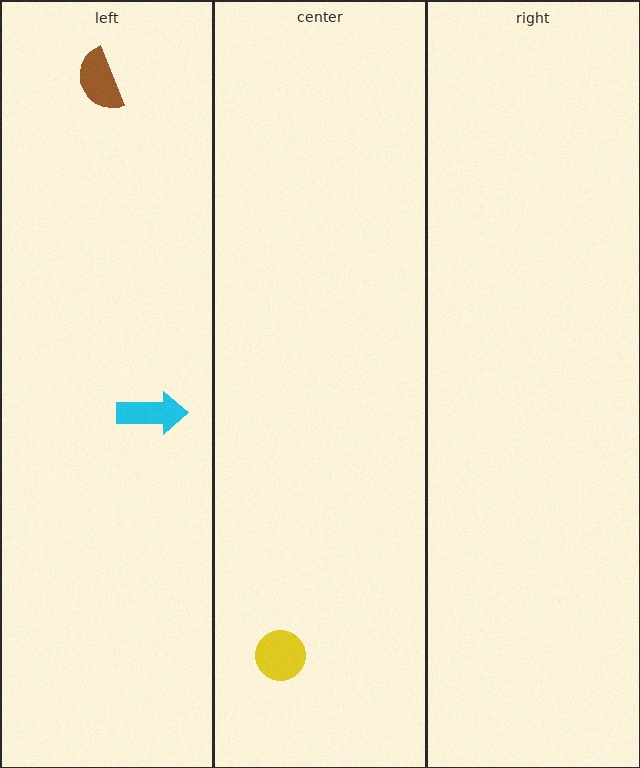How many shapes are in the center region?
1.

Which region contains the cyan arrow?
The left region.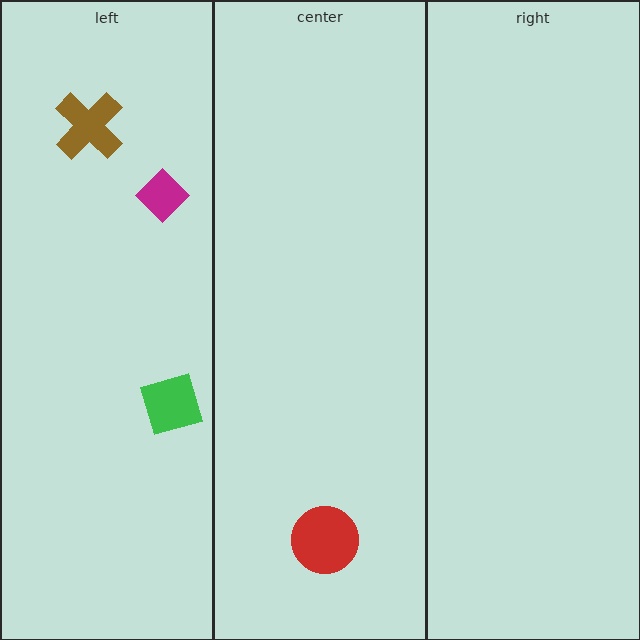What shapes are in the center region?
The red circle.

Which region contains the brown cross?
The left region.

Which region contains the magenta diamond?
The left region.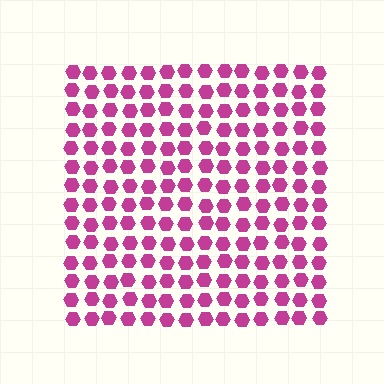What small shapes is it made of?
It is made of small hexagons.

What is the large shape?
The large shape is a square.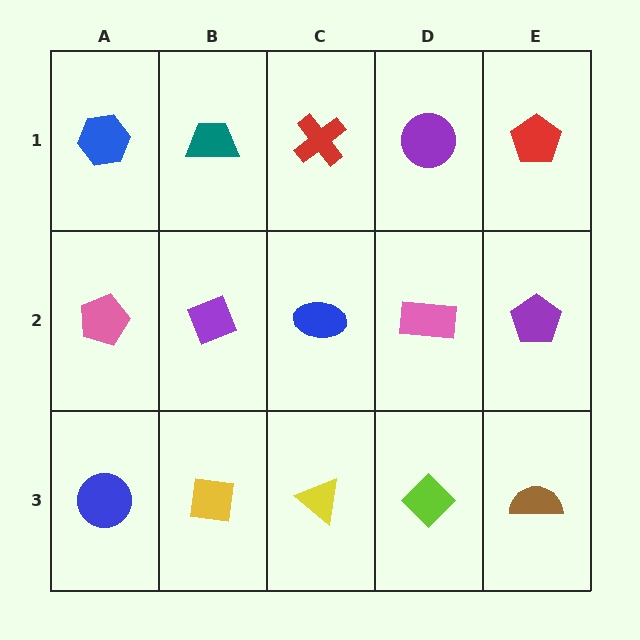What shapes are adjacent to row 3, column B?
A purple diamond (row 2, column B), a blue circle (row 3, column A), a yellow triangle (row 3, column C).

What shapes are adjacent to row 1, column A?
A pink pentagon (row 2, column A), a teal trapezoid (row 1, column B).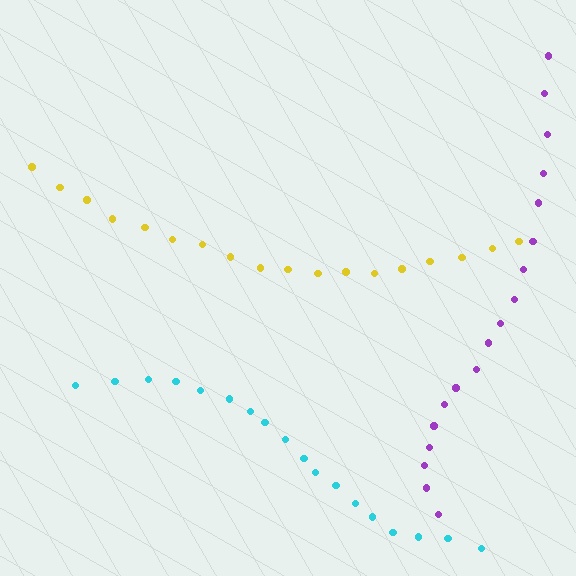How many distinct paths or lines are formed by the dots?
There are 3 distinct paths.